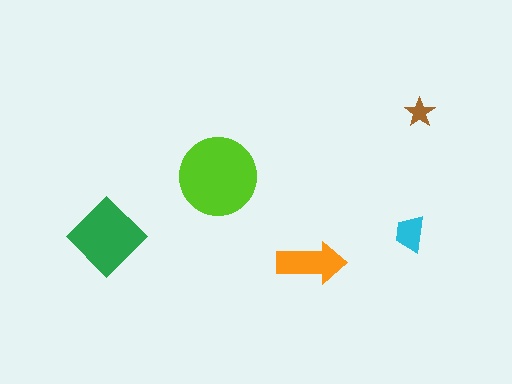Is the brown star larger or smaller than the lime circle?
Smaller.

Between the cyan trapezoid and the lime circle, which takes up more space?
The lime circle.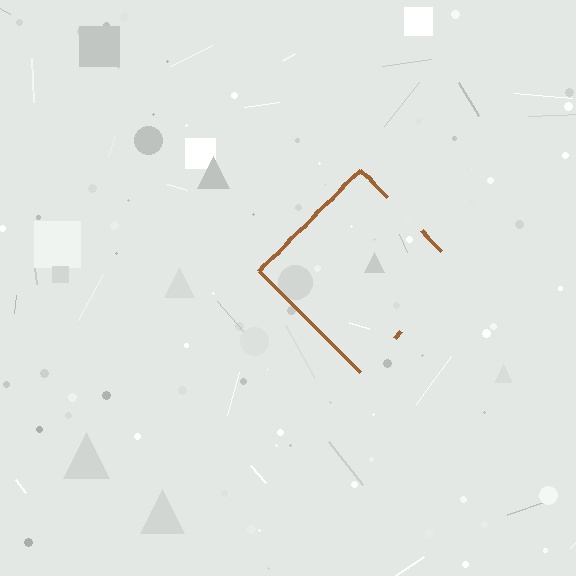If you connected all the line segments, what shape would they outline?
They would outline a diamond.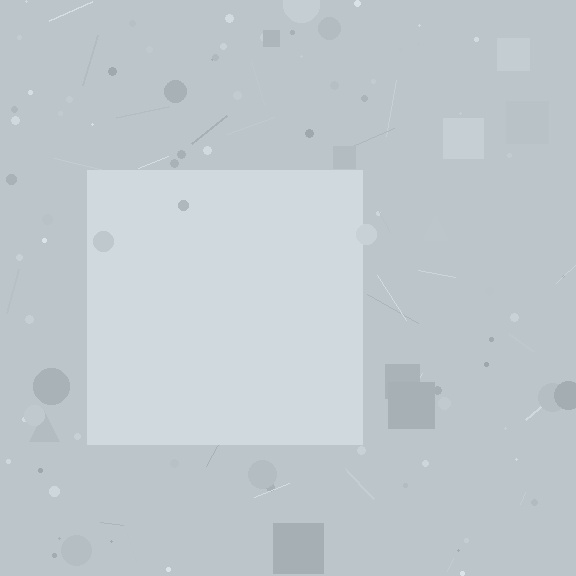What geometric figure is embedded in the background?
A square is embedded in the background.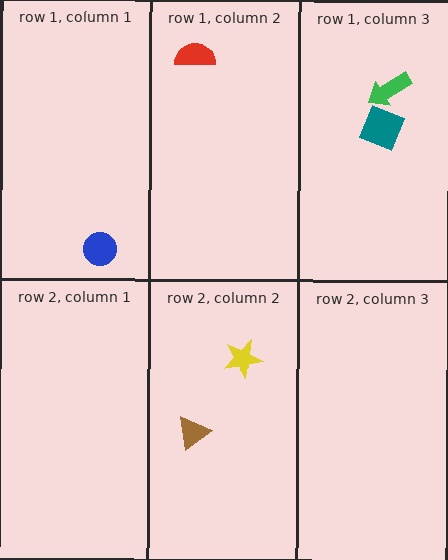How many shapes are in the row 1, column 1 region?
1.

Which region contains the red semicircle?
The row 1, column 2 region.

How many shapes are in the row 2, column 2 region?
2.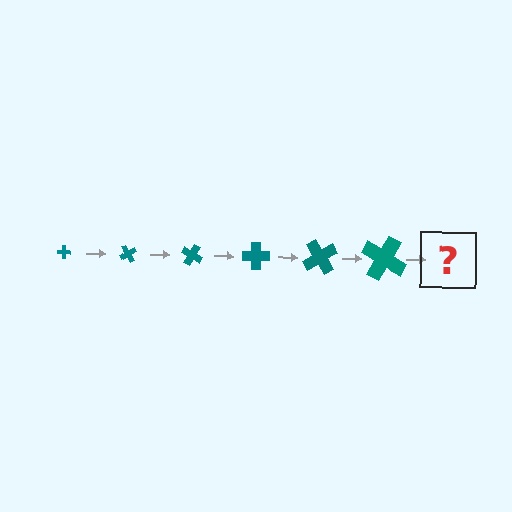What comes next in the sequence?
The next element should be a cross, larger than the previous one and rotated 360 degrees from the start.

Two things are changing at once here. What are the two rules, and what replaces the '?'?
The two rules are that the cross grows larger each step and it rotates 60 degrees each step. The '?' should be a cross, larger than the previous one and rotated 360 degrees from the start.